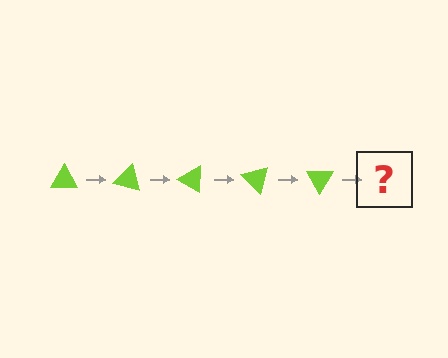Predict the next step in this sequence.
The next step is a lime triangle rotated 75 degrees.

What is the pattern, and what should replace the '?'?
The pattern is that the triangle rotates 15 degrees each step. The '?' should be a lime triangle rotated 75 degrees.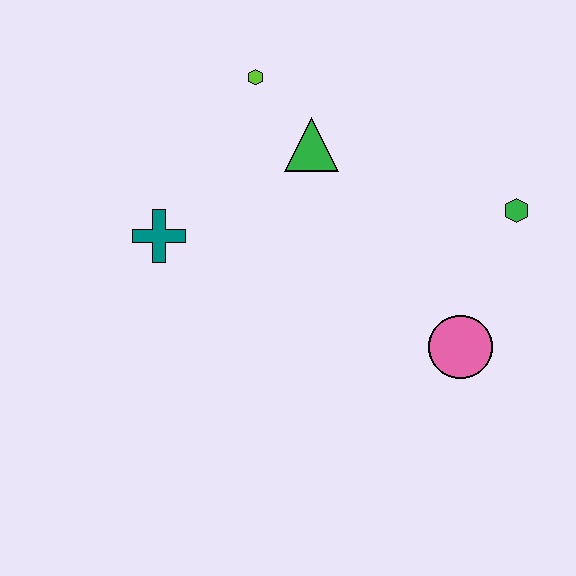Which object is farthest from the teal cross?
The green hexagon is farthest from the teal cross.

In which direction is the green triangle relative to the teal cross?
The green triangle is to the right of the teal cross.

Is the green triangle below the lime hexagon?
Yes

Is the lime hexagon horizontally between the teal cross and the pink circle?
Yes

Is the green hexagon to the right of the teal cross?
Yes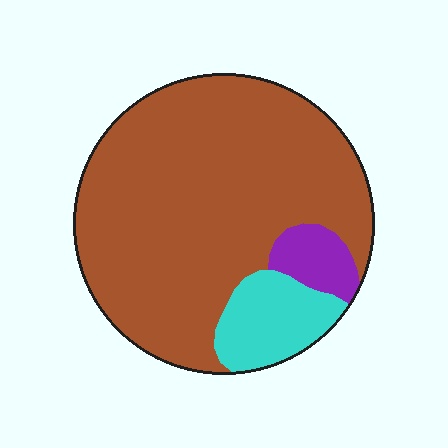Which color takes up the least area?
Purple, at roughly 5%.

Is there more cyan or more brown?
Brown.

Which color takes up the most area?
Brown, at roughly 80%.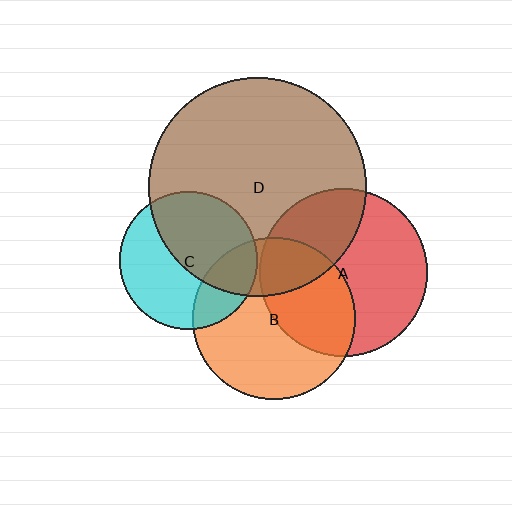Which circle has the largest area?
Circle D (brown).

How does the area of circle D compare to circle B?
Approximately 1.8 times.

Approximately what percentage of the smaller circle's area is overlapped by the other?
Approximately 25%.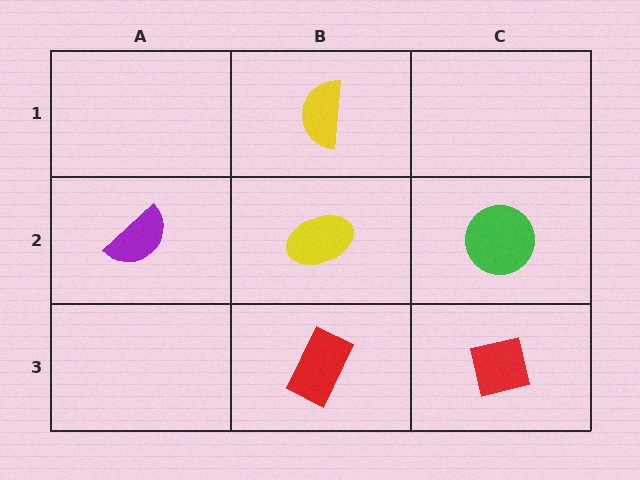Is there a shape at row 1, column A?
No, that cell is empty.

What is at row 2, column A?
A purple semicircle.